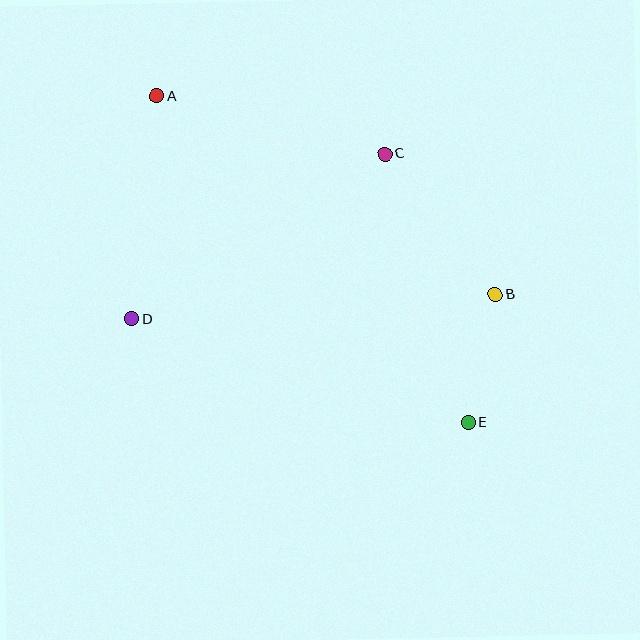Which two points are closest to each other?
Points B and E are closest to each other.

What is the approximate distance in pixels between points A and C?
The distance between A and C is approximately 235 pixels.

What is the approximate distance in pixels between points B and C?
The distance between B and C is approximately 179 pixels.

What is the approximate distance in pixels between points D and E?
The distance between D and E is approximately 352 pixels.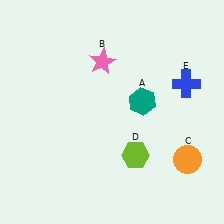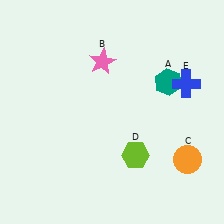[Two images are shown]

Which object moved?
The teal hexagon (A) moved right.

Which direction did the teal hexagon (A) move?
The teal hexagon (A) moved right.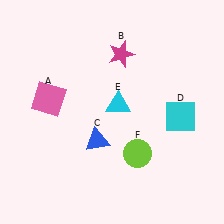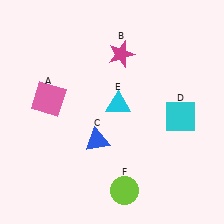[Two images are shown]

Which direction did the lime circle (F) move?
The lime circle (F) moved down.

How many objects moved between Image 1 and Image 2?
1 object moved between the two images.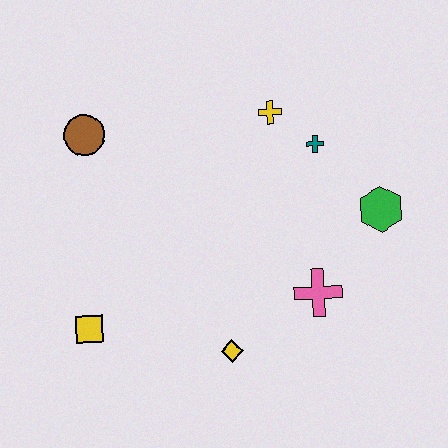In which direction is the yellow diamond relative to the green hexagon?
The yellow diamond is to the left of the green hexagon.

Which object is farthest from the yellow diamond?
The brown circle is farthest from the yellow diamond.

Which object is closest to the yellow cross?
The teal cross is closest to the yellow cross.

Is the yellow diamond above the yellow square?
No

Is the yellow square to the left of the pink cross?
Yes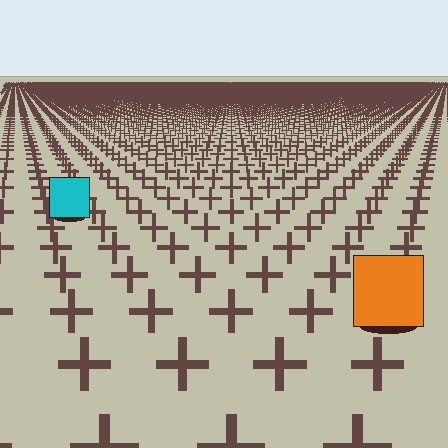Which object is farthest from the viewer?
The cyan square is farthest from the viewer. It appears smaller and the ground texture around it is denser.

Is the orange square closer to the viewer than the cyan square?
Yes. The orange square is closer — you can tell from the texture gradient: the ground texture is coarser near it.